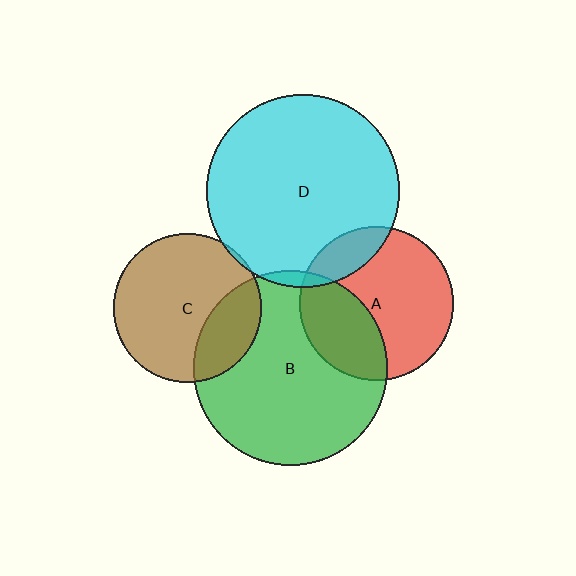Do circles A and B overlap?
Yes.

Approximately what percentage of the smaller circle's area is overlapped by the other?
Approximately 35%.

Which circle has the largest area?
Circle B (green).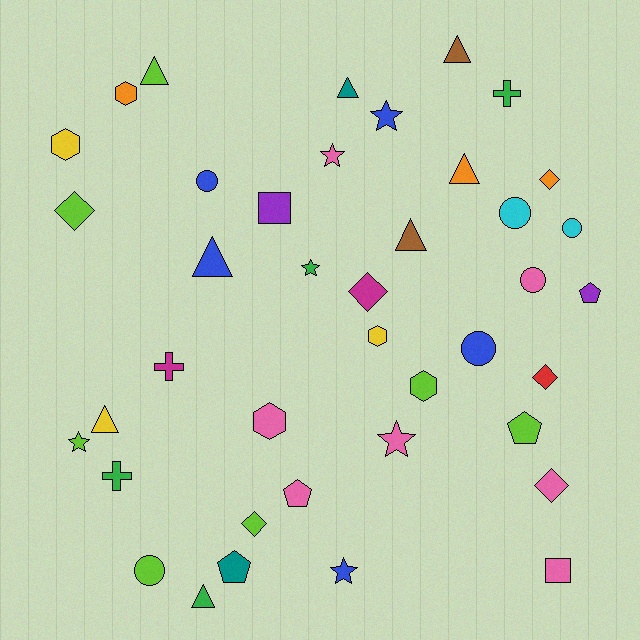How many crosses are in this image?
There are 3 crosses.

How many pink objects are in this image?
There are 7 pink objects.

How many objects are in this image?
There are 40 objects.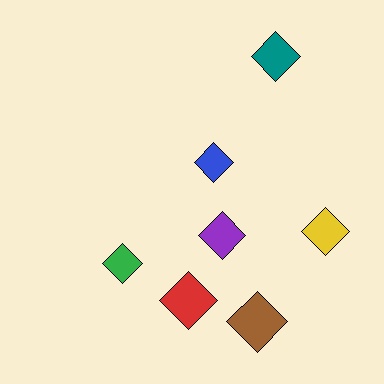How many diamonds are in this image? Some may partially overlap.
There are 7 diamonds.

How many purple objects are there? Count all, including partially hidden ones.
There is 1 purple object.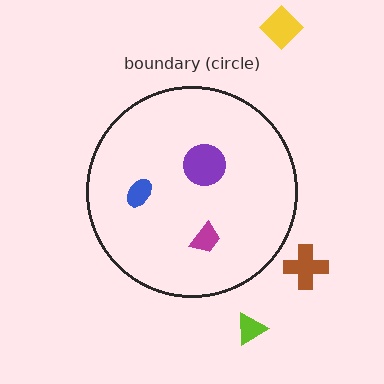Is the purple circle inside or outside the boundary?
Inside.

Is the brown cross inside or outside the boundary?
Outside.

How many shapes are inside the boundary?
3 inside, 3 outside.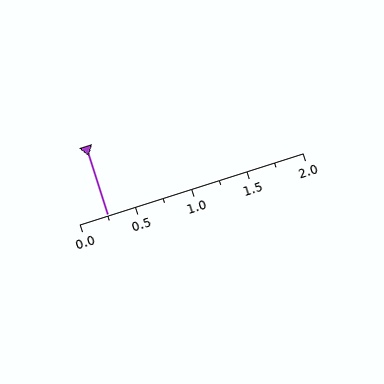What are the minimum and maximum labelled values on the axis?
The axis runs from 0.0 to 2.0.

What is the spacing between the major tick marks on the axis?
The major ticks are spaced 0.5 apart.